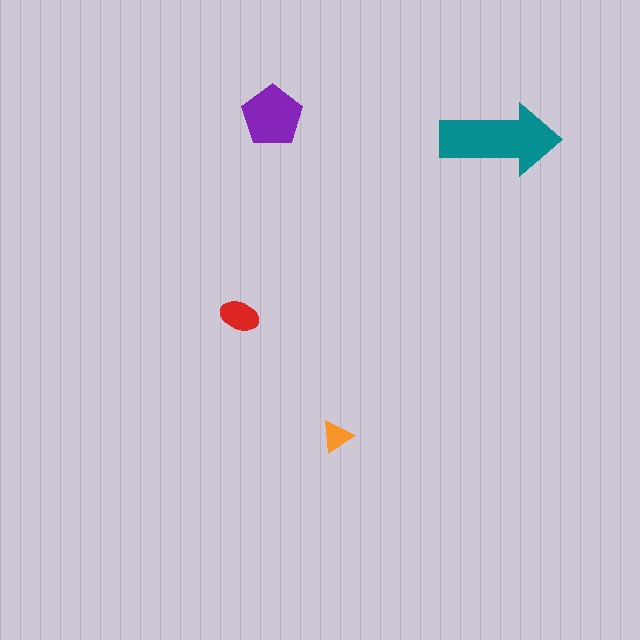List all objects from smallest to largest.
The orange triangle, the red ellipse, the purple pentagon, the teal arrow.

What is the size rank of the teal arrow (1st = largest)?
1st.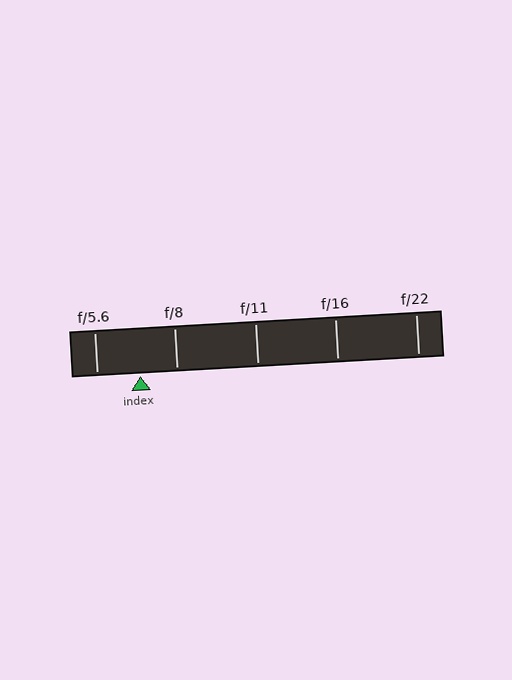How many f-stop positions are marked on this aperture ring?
There are 5 f-stop positions marked.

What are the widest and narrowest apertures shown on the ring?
The widest aperture shown is f/5.6 and the narrowest is f/22.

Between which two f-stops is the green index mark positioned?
The index mark is between f/5.6 and f/8.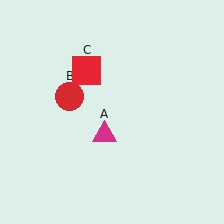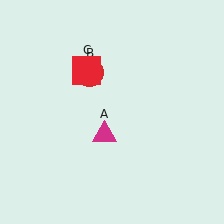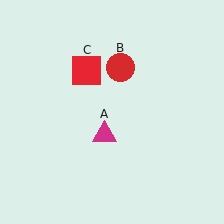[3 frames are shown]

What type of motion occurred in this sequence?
The red circle (object B) rotated clockwise around the center of the scene.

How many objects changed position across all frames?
1 object changed position: red circle (object B).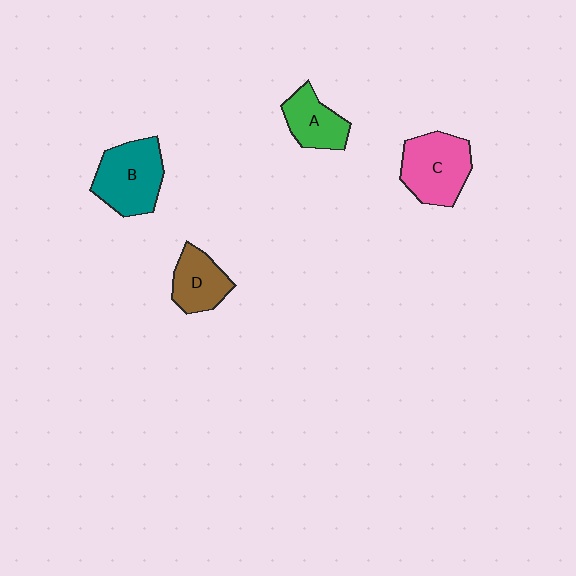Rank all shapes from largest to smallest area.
From largest to smallest: B (teal), C (pink), D (brown), A (green).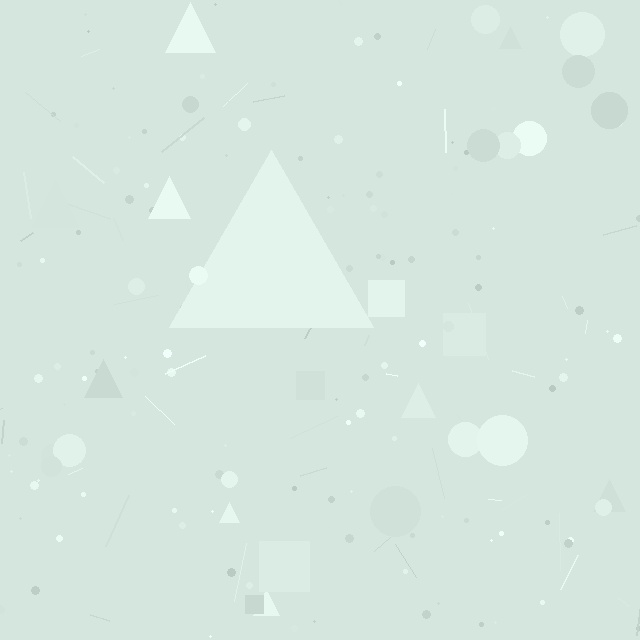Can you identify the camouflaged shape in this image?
The camouflaged shape is a triangle.